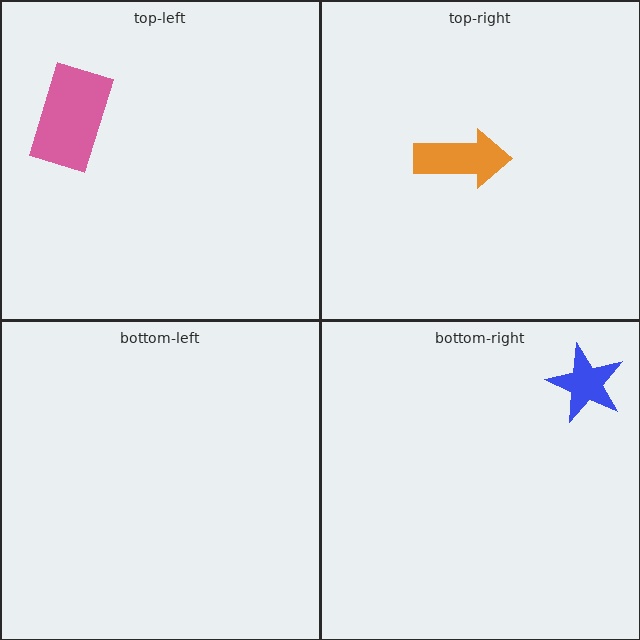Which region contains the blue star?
The bottom-right region.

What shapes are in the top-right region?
The orange arrow.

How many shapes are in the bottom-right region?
1.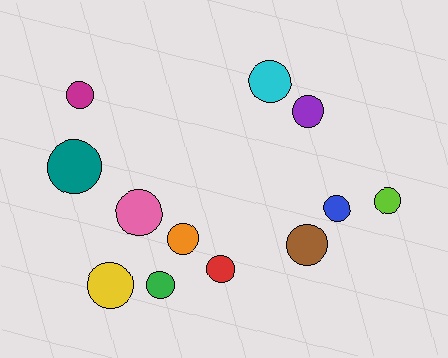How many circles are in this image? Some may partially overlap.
There are 12 circles.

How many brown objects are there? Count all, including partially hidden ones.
There is 1 brown object.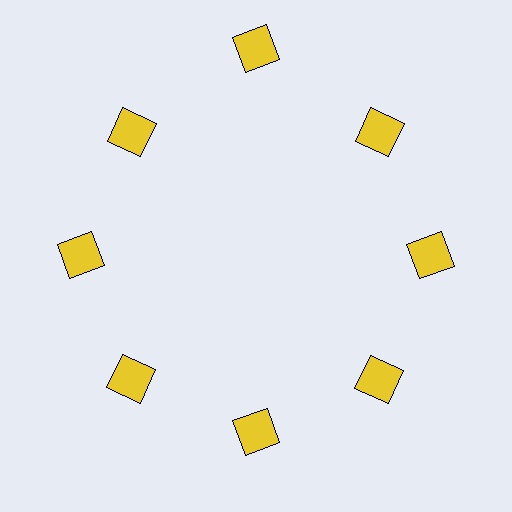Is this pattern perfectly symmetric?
No. The 8 yellow squares are arranged in a ring, but one element near the 12 o'clock position is pushed outward from the center, breaking the 8-fold rotational symmetry.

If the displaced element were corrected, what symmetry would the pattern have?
It would have 8-fold rotational symmetry — the pattern would map onto itself every 45 degrees.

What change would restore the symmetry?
The symmetry would be restored by moving it inward, back onto the ring so that all 8 squares sit at equal angles and equal distance from the center.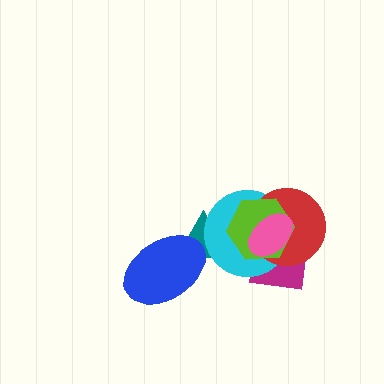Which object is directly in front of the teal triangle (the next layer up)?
The cyan circle is directly in front of the teal triangle.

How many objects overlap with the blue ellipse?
1 object overlaps with the blue ellipse.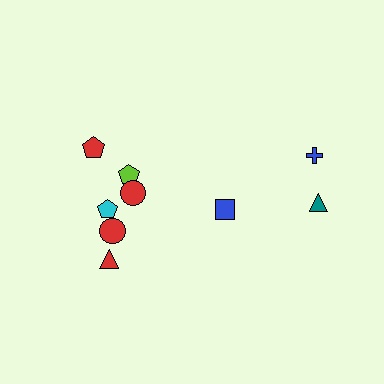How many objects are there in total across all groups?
There are 9 objects.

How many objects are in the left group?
There are 6 objects.